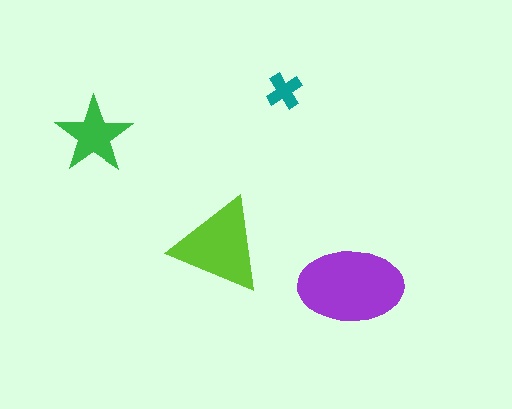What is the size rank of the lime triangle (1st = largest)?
2nd.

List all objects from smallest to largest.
The teal cross, the green star, the lime triangle, the purple ellipse.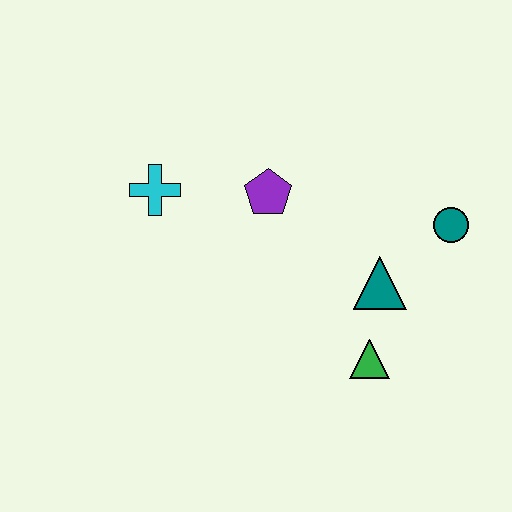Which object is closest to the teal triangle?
The green triangle is closest to the teal triangle.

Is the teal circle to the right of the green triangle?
Yes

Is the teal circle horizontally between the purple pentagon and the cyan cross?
No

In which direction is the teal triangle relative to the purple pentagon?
The teal triangle is to the right of the purple pentagon.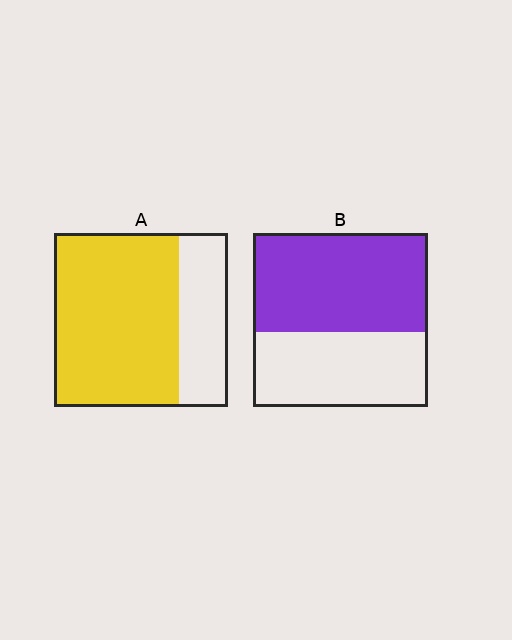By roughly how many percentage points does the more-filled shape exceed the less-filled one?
By roughly 15 percentage points (A over B).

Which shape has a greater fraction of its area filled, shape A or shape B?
Shape A.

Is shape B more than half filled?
Yes.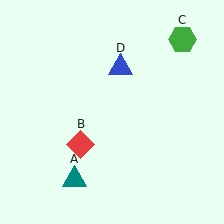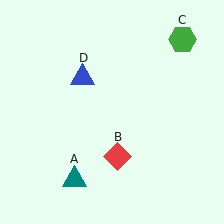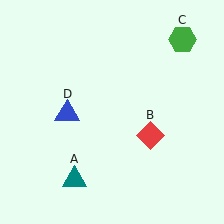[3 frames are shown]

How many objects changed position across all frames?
2 objects changed position: red diamond (object B), blue triangle (object D).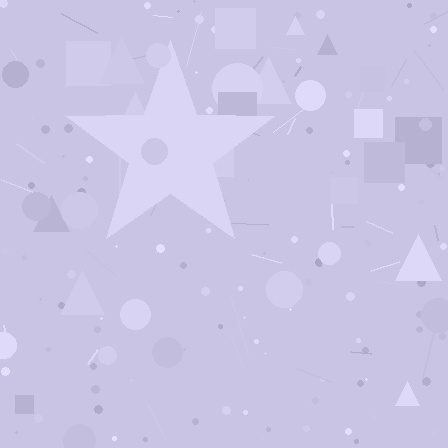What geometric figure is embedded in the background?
A star is embedded in the background.